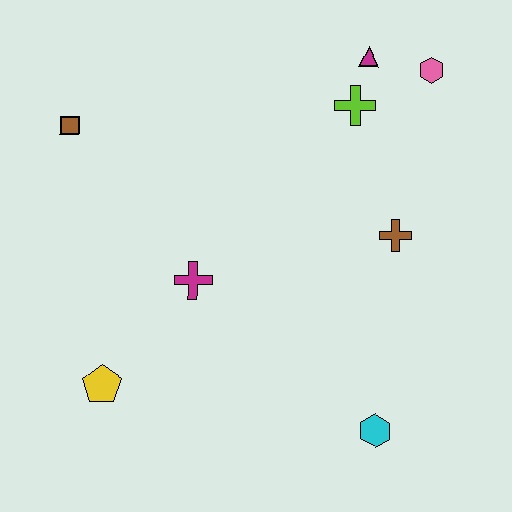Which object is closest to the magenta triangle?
The lime cross is closest to the magenta triangle.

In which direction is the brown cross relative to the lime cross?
The brown cross is below the lime cross.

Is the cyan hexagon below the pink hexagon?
Yes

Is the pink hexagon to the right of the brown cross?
Yes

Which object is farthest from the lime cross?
The yellow pentagon is farthest from the lime cross.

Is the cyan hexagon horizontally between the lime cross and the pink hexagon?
Yes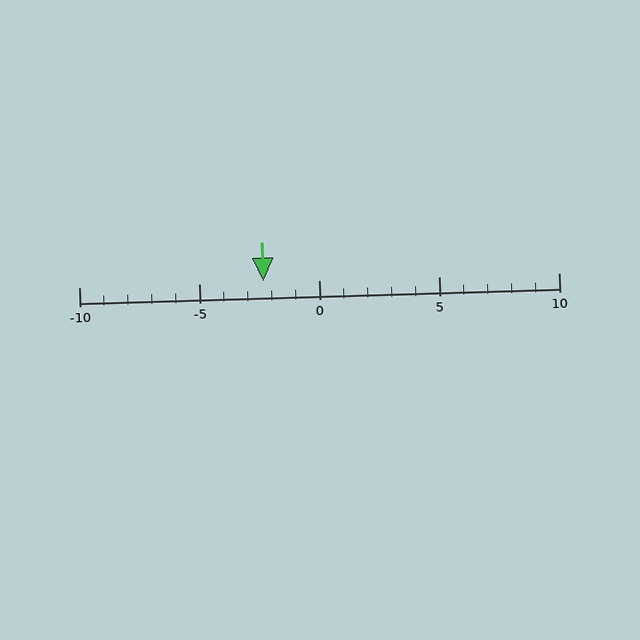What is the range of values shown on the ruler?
The ruler shows values from -10 to 10.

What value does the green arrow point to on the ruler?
The green arrow points to approximately -2.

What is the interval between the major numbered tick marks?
The major tick marks are spaced 5 units apart.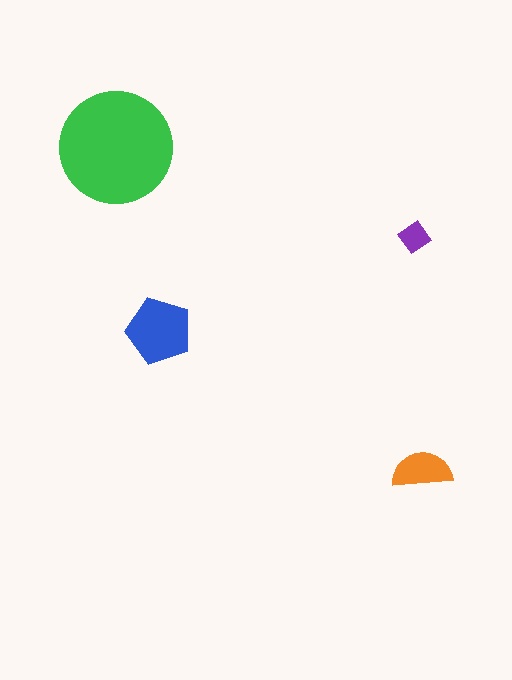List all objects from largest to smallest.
The green circle, the blue pentagon, the orange semicircle, the purple diamond.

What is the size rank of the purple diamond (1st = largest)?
4th.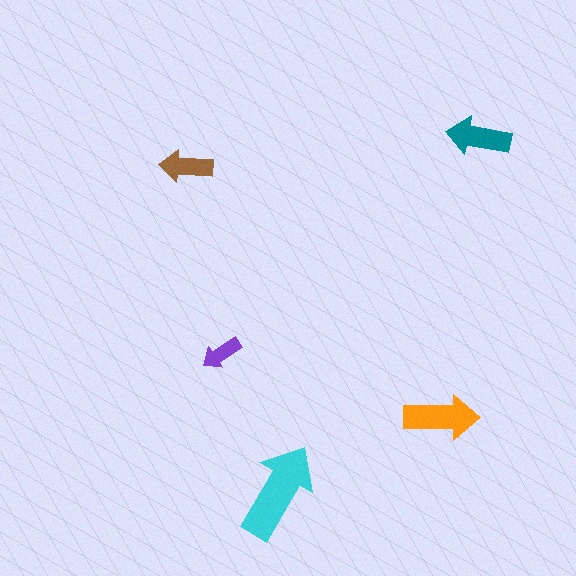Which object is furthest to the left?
The brown arrow is leftmost.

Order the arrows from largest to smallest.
the cyan one, the orange one, the teal one, the brown one, the purple one.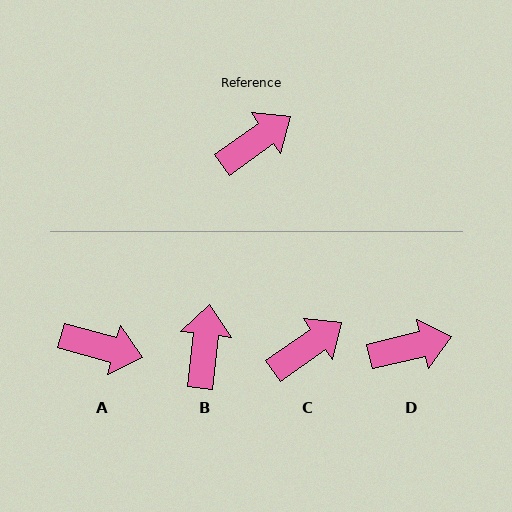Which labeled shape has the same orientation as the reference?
C.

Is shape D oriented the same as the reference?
No, it is off by about 22 degrees.